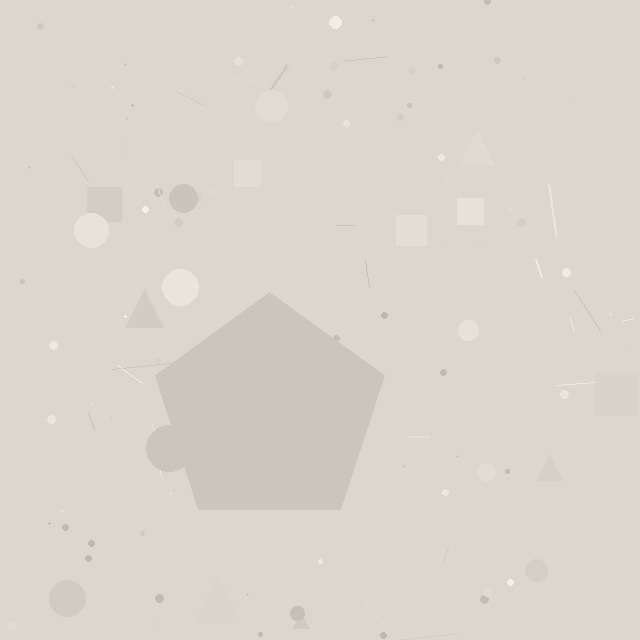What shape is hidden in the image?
A pentagon is hidden in the image.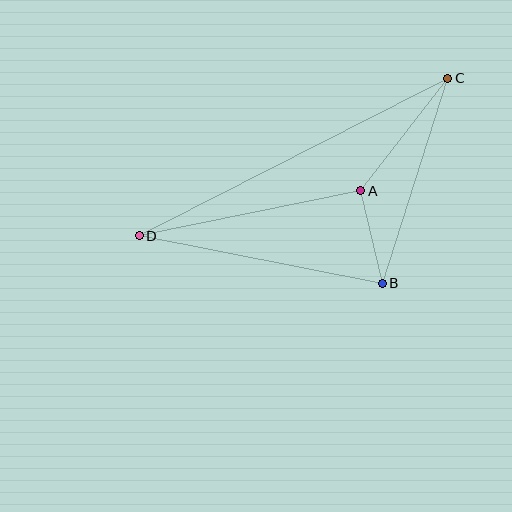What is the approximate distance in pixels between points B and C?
The distance between B and C is approximately 215 pixels.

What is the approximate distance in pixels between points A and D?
The distance between A and D is approximately 226 pixels.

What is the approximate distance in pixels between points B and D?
The distance between B and D is approximately 248 pixels.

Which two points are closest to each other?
Points A and B are closest to each other.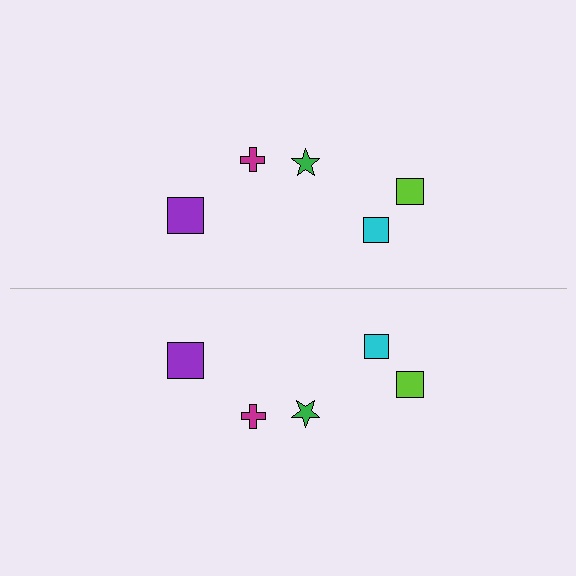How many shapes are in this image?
There are 10 shapes in this image.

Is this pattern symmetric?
Yes, this pattern has bilateral (reflection) symmetry.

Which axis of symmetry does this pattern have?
The pattern has a horizontal axis of symmetry running through the center of the image.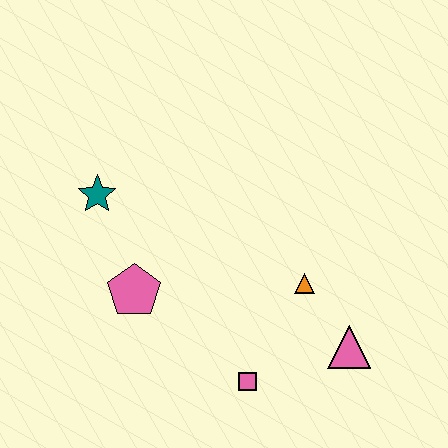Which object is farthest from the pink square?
The teal star is farthest from the pink square.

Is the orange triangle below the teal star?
Yes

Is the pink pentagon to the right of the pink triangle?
No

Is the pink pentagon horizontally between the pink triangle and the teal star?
Yes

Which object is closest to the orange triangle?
The pink triangle is closest to the orange triangle.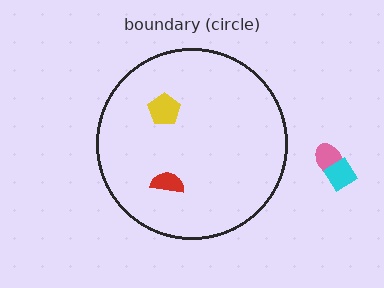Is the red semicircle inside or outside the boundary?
Inside.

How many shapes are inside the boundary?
2 inside, 2 outside.